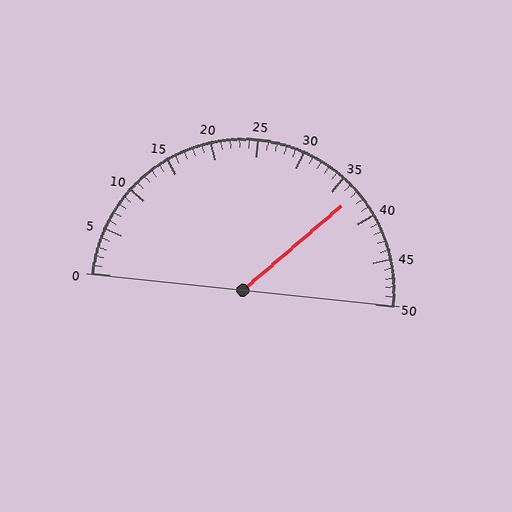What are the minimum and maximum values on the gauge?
The gauge ranges from 0 to 50.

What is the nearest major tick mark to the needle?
The nearest major tick mark is 35.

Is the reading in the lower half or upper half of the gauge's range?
The reading is in the upper half of the range (0 to 50).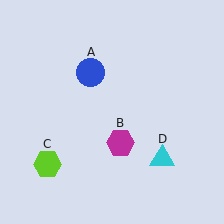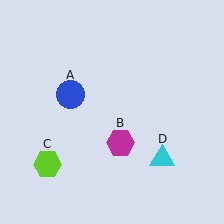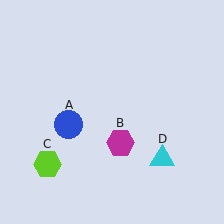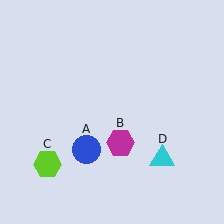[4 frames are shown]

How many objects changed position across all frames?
1 object changed position: blue circle (object A).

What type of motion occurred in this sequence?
The blue circle (object A) rotated counterclockwise around the center of the scene.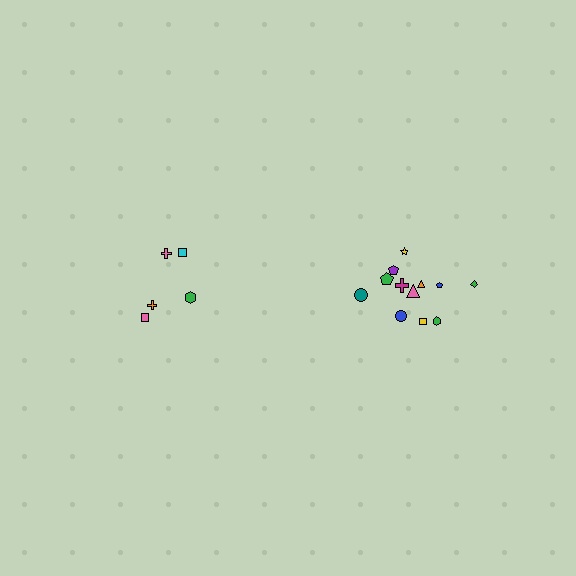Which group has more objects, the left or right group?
The right group.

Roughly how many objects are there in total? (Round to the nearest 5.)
Roughly 15 objects in total.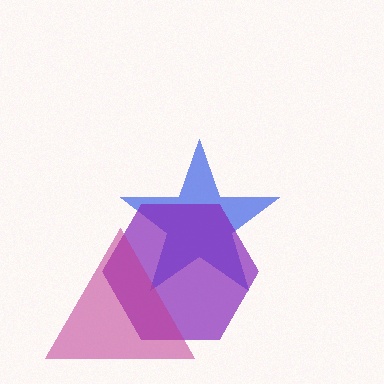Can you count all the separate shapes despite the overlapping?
Yes, there are 3 separate shapes.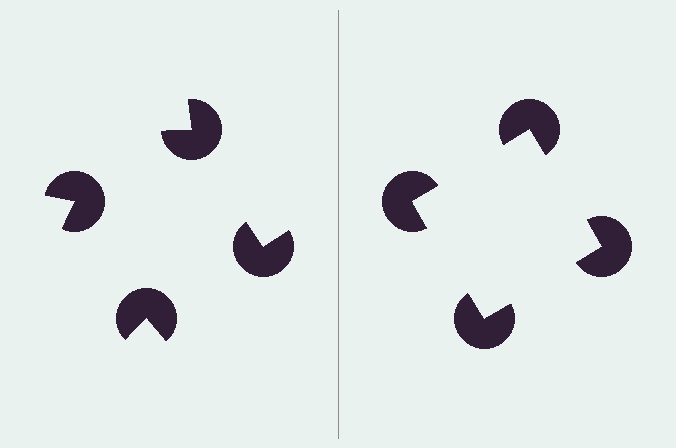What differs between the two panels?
The pac-man discs are positioned identically on both sides; only the wedge orientations differ. On the right they align to a square; on the left they are misaligned.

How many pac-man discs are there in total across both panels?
8 — 4 on each side.